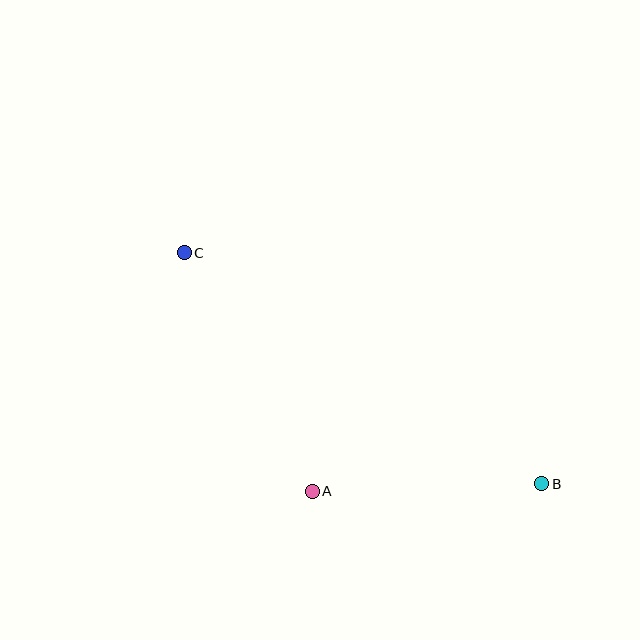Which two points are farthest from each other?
Points B and C are farthest from each other.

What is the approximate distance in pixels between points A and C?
The distance between A and C is approximately 270 pixels.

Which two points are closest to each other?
Points A and B are closest to each other.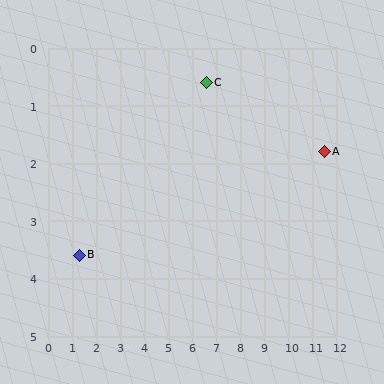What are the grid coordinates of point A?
Point A is at approximately (11.5, 1.8).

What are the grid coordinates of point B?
Point B is at approximately (1.3, 3.6).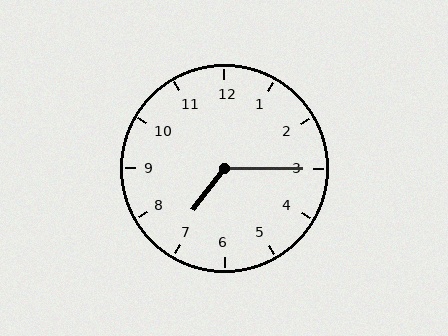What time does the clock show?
7:15.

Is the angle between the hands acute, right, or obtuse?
It is obtuse.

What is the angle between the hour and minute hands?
Approximately 128 degrees.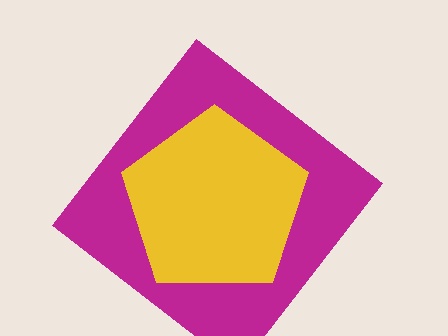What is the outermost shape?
The magenta diamond.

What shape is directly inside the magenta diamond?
The yellow pentagon.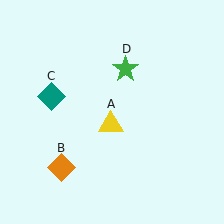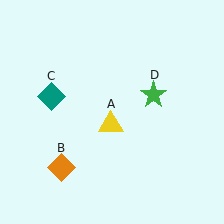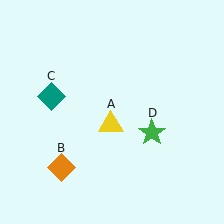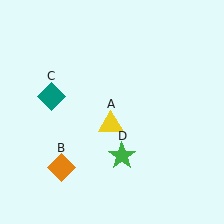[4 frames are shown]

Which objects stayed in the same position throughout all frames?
Yellow triangle (object A) and orange diamond (object B) and teal diamond (object C) remained stationary.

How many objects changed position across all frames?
1 object changed position: green star (object D).